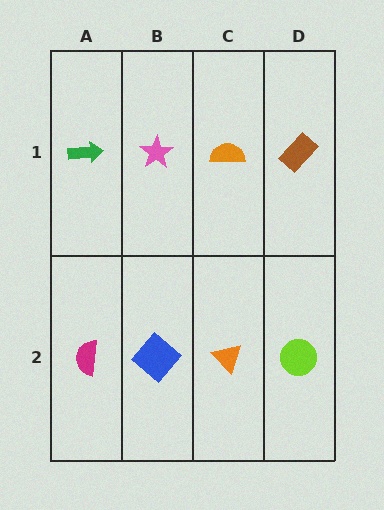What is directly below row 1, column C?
An orange triangle.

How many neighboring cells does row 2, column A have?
2.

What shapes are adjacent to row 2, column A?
A green arrow (row 1, column A), a blue diamond (row 2, column B).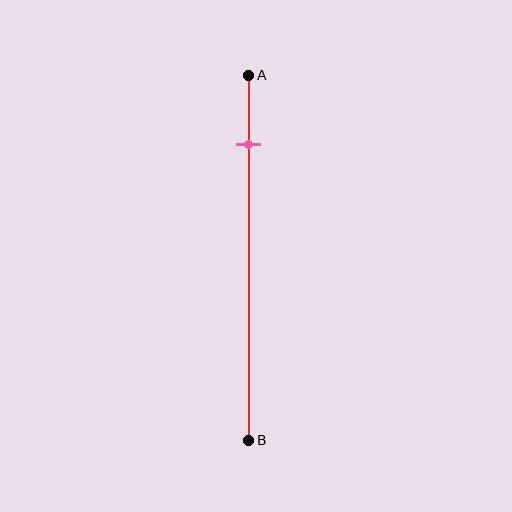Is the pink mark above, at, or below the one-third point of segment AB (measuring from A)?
The pink mark is above the one-third point of segment AB.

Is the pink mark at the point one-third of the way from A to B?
No, the mark is at about 20% from A, not at the 33% one-third point.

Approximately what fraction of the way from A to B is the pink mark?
The pink mark is approximately 20% of the way from A to B.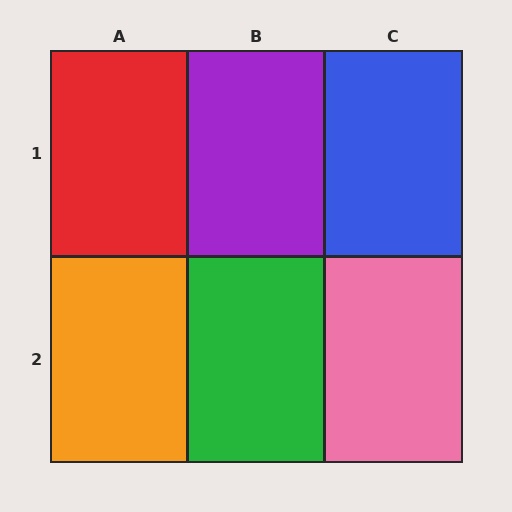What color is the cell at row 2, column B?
Green.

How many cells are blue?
1 cell is blue.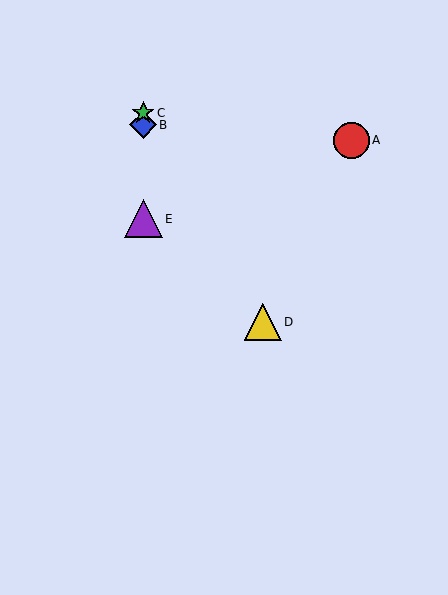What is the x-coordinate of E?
Object E is at x≈143.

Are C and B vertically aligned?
Yes, both are at x≈143.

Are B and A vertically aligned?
No, B is at x≈143 and A is at x≈351.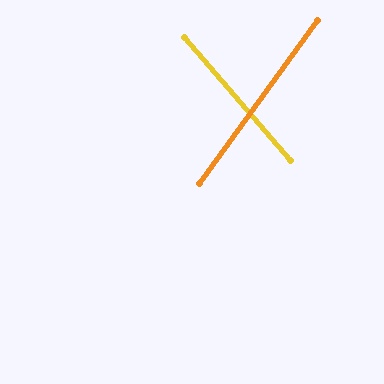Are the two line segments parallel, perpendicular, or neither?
Neither parallel nor perpendicular — they differ by about 77°.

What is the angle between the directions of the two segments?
Approximately 77 degrees.